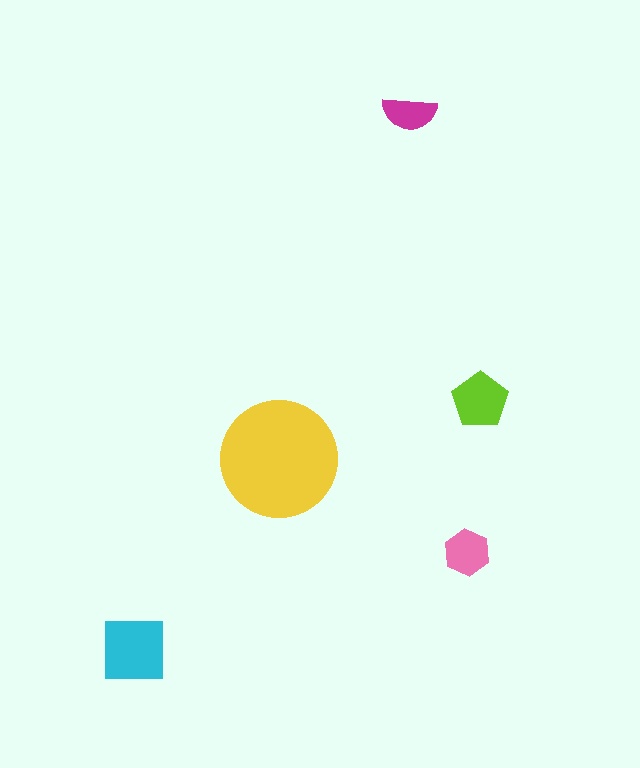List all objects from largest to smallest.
The yellow circle, the cyan square, the lime pentagon, the pink hexagon, the magenta semicircle.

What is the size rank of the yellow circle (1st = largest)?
1st.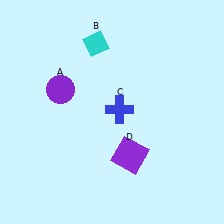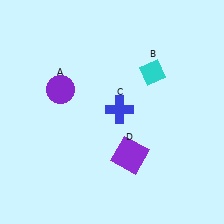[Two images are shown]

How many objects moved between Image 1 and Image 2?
1 object moved between the two images.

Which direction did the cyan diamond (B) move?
The cyan diamond (B) moved right.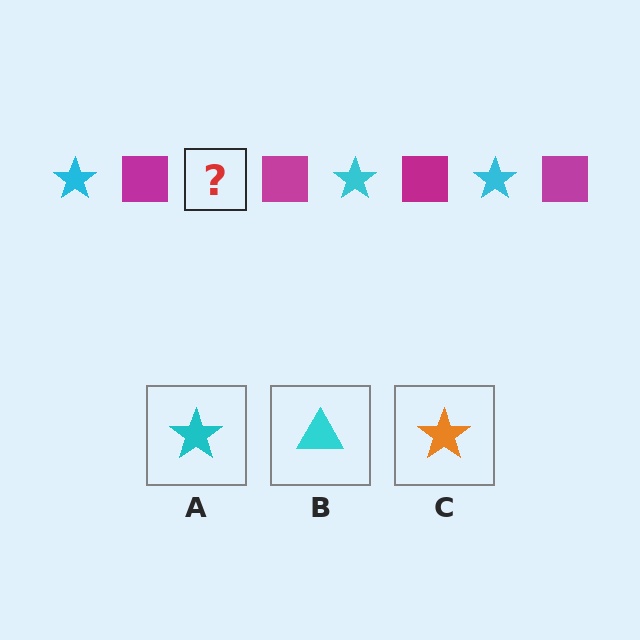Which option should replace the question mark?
Option A.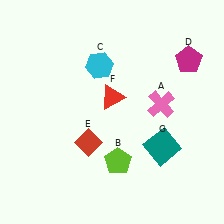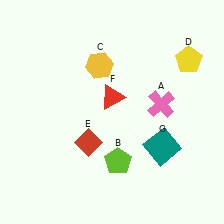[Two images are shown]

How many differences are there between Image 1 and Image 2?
There are 2 differences between the two images.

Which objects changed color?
C changed from cyan to yellow. D changed from magenta to yellow.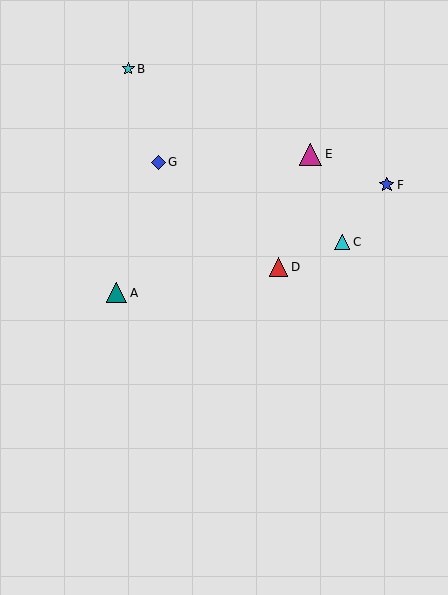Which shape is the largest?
The magenta triangle (labeled E) is the largest.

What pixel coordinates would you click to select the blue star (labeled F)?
Click at (387, 185) to select the blue star F.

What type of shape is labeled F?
Shape F is a blue star.